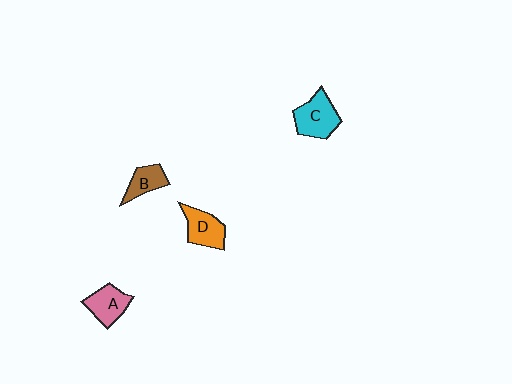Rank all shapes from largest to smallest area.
From largest to smallest: C (cyan), D (orange), A (pink), B (brown).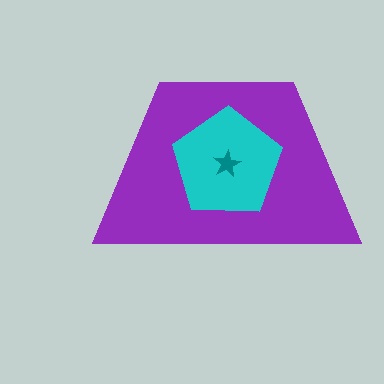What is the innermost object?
The teal star.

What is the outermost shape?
The purple trapezoid.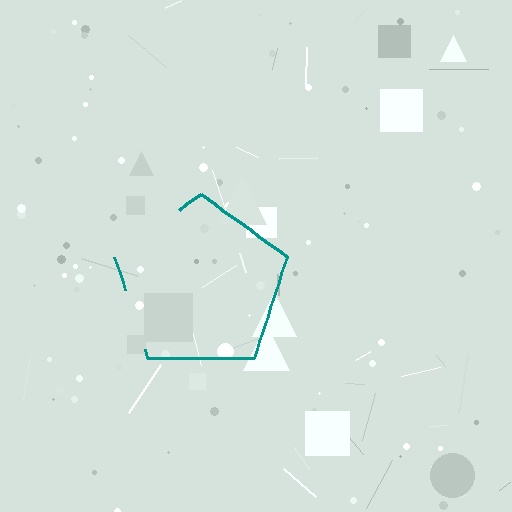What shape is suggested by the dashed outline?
The dashed outline suggests a pentagon.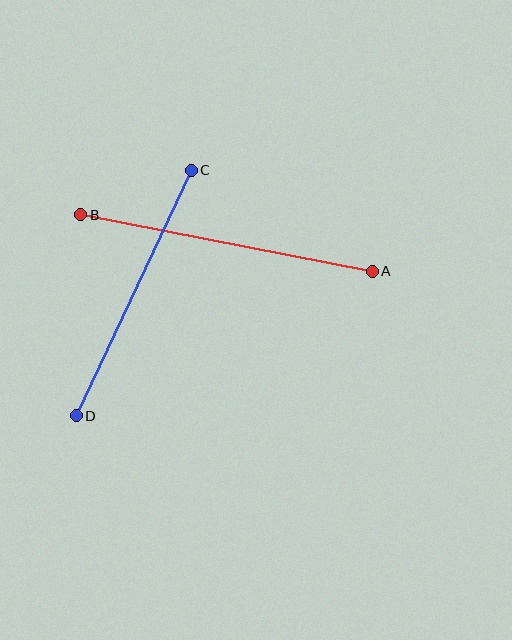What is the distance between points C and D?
The distance is approximately 271 pixels.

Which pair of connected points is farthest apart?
Points A and B are farthest apart.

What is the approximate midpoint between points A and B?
The midpoint is at approximately (226, 243) pixels.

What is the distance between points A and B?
The distance is approximately 297 pixels.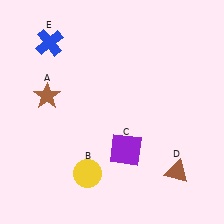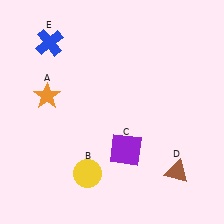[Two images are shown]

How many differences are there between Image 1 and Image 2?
There is 1 difference between the two images.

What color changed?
The star (A) changed from brown in Image 1 to orange in Image 2.